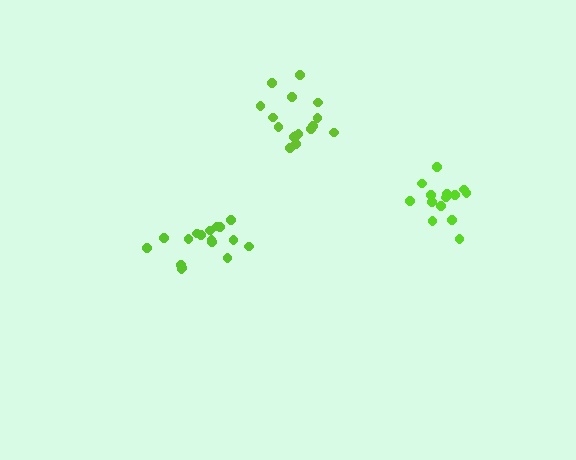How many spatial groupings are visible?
There are 3 spatial groupings.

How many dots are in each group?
Group 1: 17 dots, Group 2: 14 dots, Group 3: 16 dots (47 total).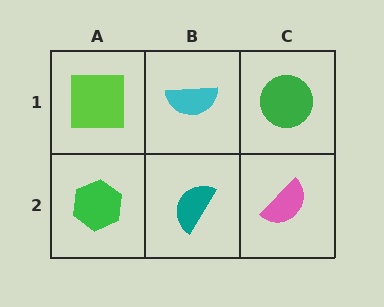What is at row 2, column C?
A pink semicircle.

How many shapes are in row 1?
3 shapes.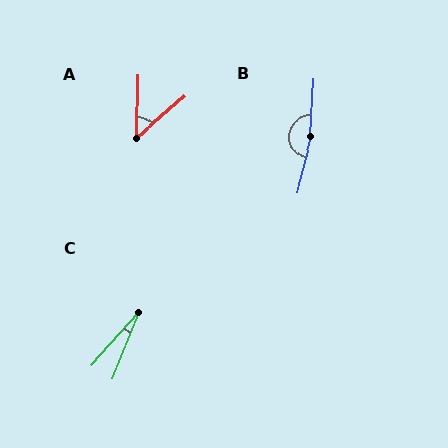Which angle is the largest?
B, at approximately 169 degrees.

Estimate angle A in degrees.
Approximately 48 degrees.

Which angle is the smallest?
C, at approximately 20 degrees.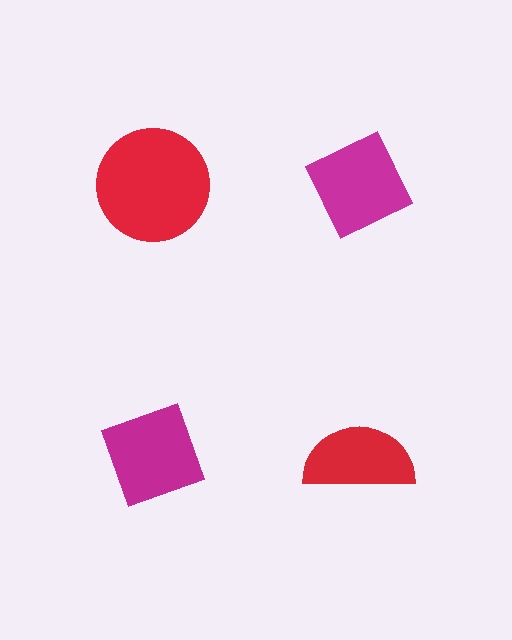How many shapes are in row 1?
2 shapes.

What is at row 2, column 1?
A magenta diamond.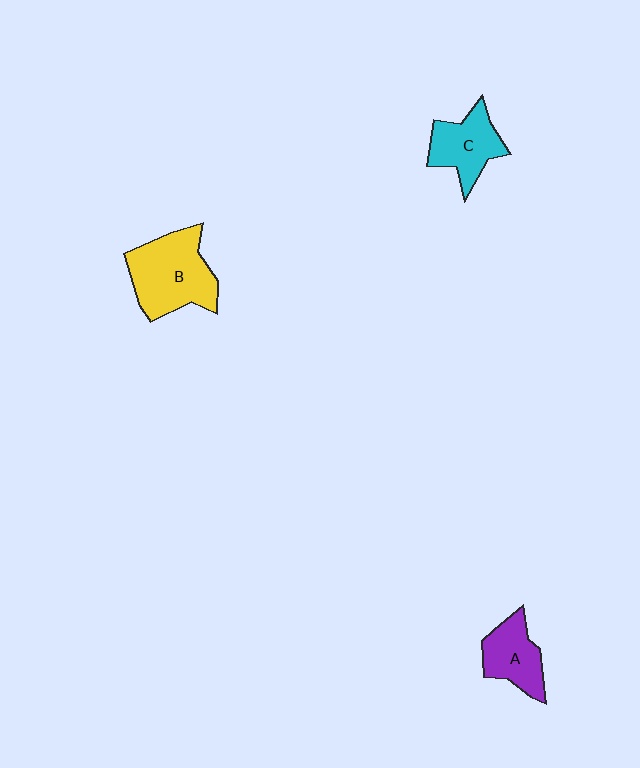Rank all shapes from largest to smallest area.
From largest to smallest: B (yellow), C (cyan), A (purple).